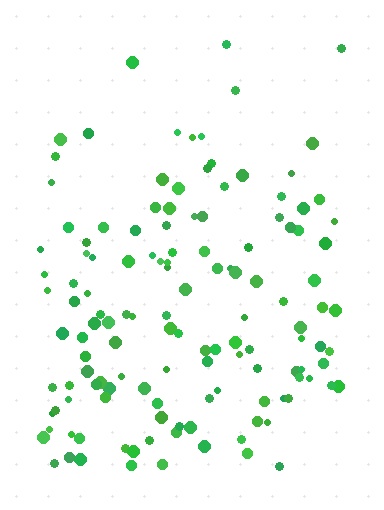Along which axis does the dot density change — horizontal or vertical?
Vertical.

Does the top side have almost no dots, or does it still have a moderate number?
Still a moderate number, just noticeably fewer than the bottom.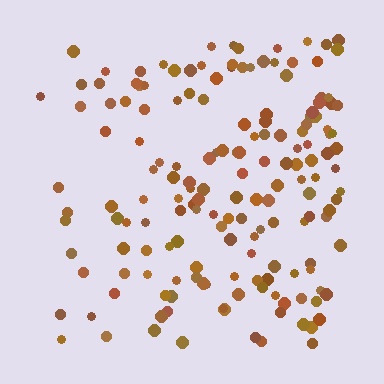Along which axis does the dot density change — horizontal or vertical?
Horizontal.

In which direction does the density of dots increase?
From left to right, with the right side densest.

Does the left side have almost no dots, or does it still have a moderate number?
Still a moderate number, just noticeably fewer than the right.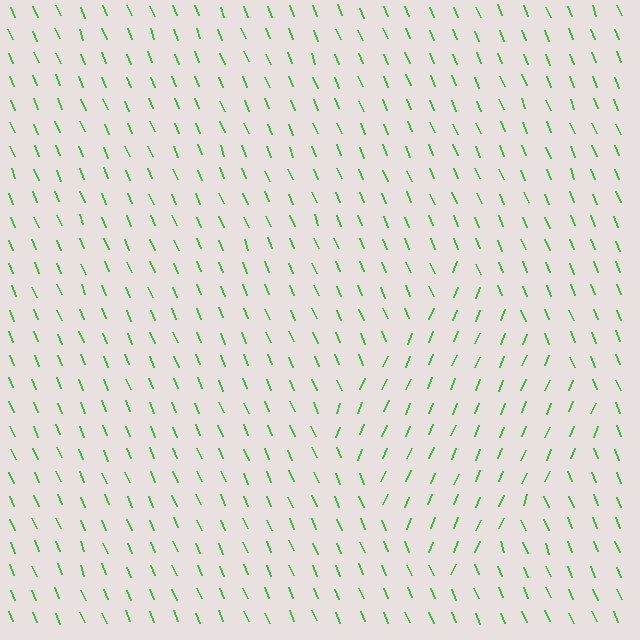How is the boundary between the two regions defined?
The boundary is defined purely by a change in line orientation (approximately 45 degrees difference). All lines are the same color and thickness.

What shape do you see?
I see a diamond.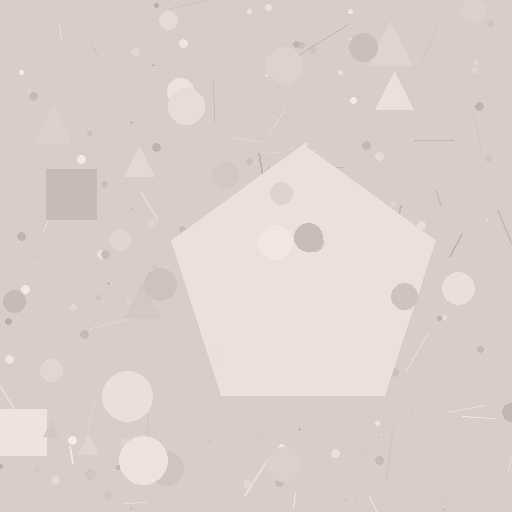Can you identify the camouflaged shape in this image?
The camouflaged shape is a pentagon.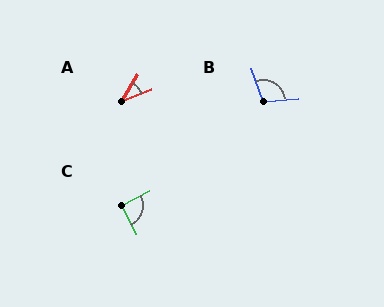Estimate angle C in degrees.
Approximately 90 degrees.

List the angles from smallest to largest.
A (37°), C (90°), B (103°).